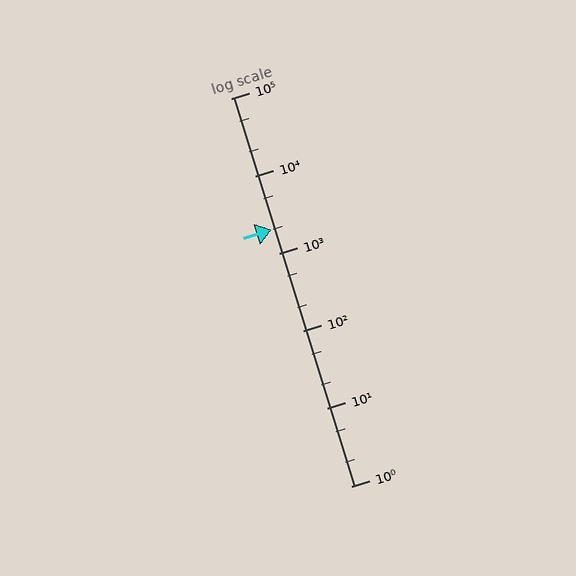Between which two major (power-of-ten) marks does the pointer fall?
The pointer is between 1000 and 10000.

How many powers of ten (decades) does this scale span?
The scale spans 5 decades, from 1 to 100000.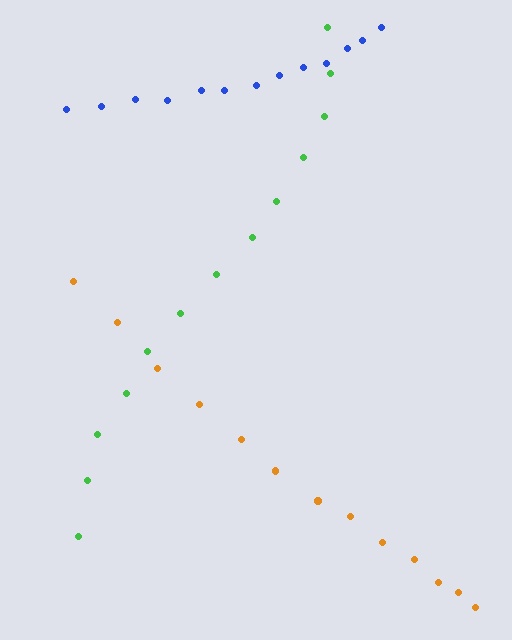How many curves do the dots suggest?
There are 3 distinct paths.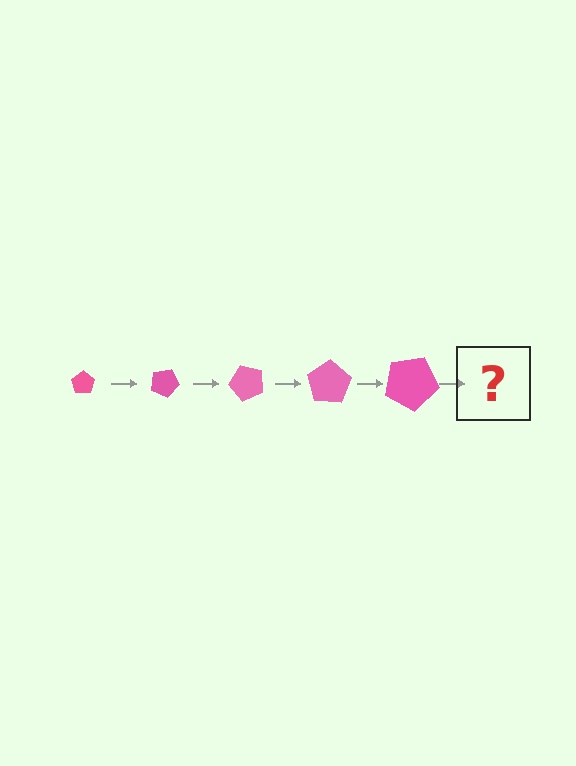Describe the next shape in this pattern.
It should be a pentagon, larger than the previous one and rotated 125 degrees from the start.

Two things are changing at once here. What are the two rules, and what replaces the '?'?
The two rules are that the pentagon grows larger each step and it rotates 25 degrees each step. The '?' should be a pentagon, larger than the previous one and rotated 125 degrees from the start.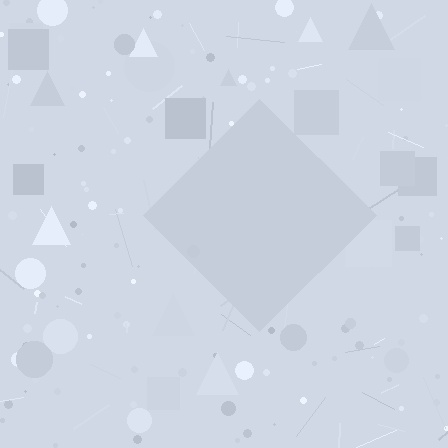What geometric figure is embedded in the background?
A diamond is embedded in the background.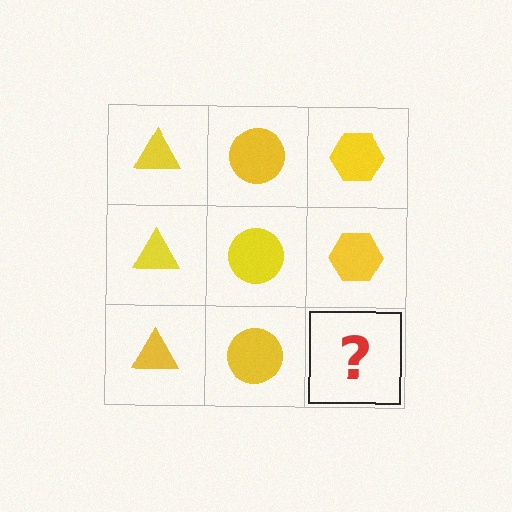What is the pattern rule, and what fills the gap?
The rule is that each column has a consistent shape. The gap should be filled with a yellow hexagon.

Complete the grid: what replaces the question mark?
The question mark should be replaced with a yellow hexagon.